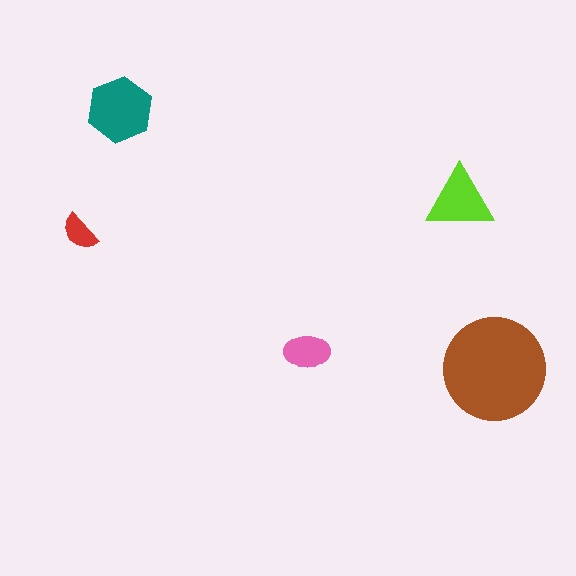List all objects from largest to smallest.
The brown circle, the teal hexagon, the lime triangle, the pink ellipse, the red semicircle.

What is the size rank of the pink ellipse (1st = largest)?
4th.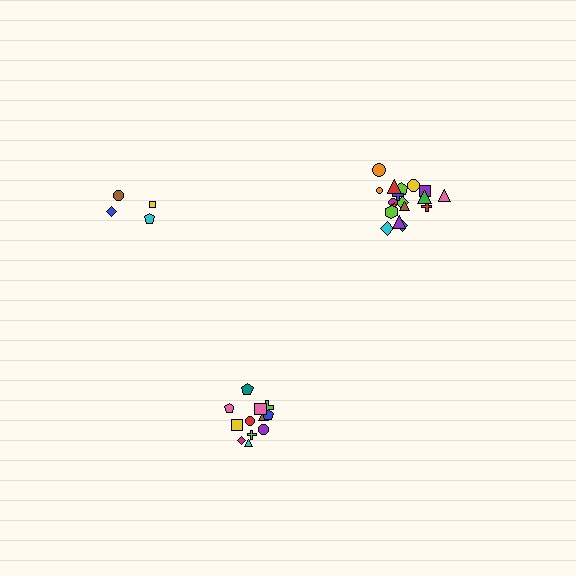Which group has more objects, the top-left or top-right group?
The top-right group.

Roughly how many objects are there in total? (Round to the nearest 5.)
Roughly 35 objects in total.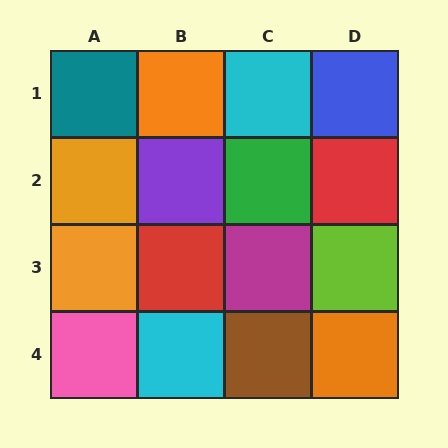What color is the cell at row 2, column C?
Green.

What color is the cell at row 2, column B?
Purple.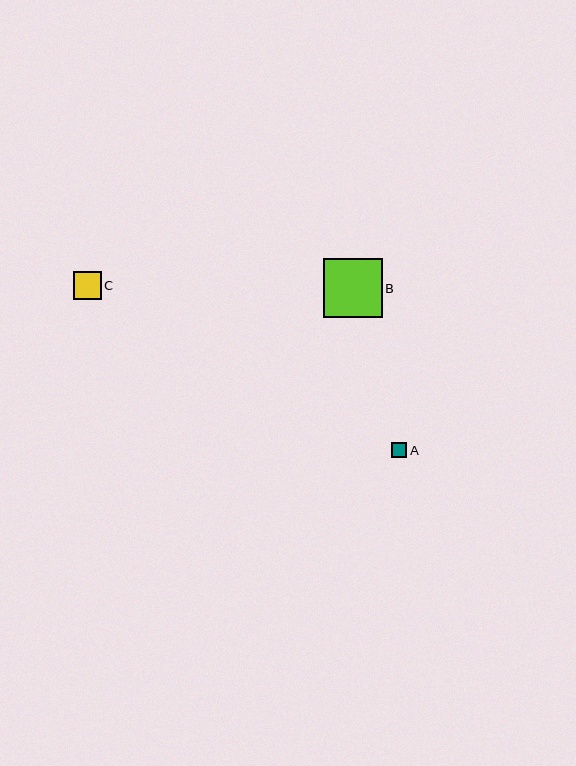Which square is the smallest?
Square A is the smallest with a size of approximately 16 pixels.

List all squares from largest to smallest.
From largest to smallest: B, C, A.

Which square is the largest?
Square B is the largest with a size of approximately 59 pixels.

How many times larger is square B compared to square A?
Square B is approximately 3.8 times the size of square A.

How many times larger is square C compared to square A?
Square C is approximately 1.8 times the size of square A.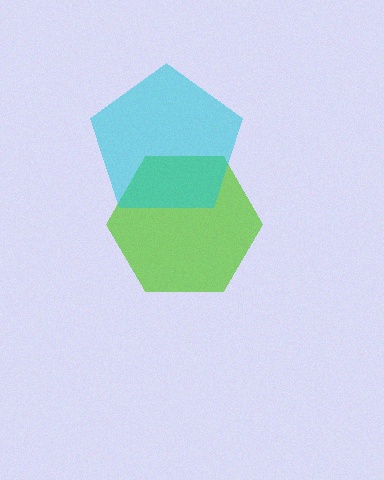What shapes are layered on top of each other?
The layered shapes are: a lime hexagon, a cyan pentagon.